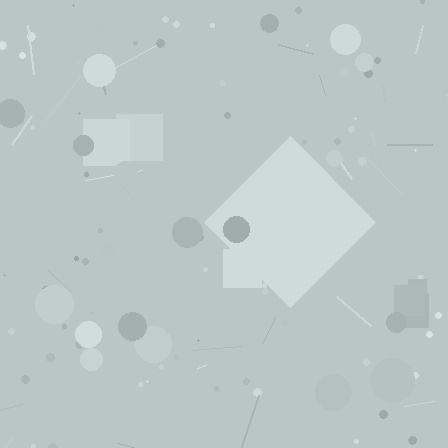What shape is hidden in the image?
A diamond is hidden in the image.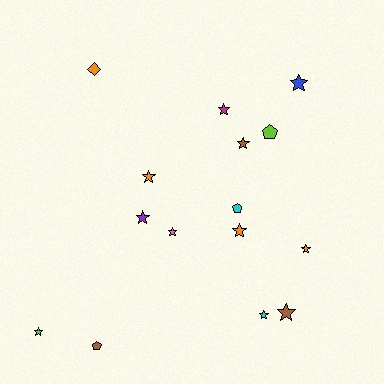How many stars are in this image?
There are 11 stars.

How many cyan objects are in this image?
There are 2 cyan objects.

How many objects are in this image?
There are 15 objects.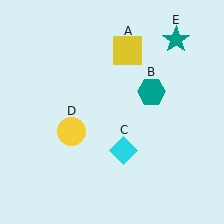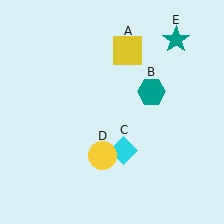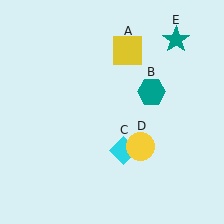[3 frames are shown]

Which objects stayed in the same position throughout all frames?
Yellow square (object A) and teal hexagon (object B) and cyan diamond (object C) and teal star (object E) remained stationary.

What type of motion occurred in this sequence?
The yellow circle (object D) rotated counterclockwise around the center of the scene.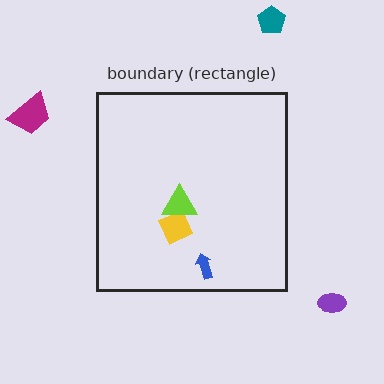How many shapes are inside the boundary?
3 inside, 3 outside.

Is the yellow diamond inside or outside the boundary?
Inside.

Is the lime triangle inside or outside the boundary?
Inside.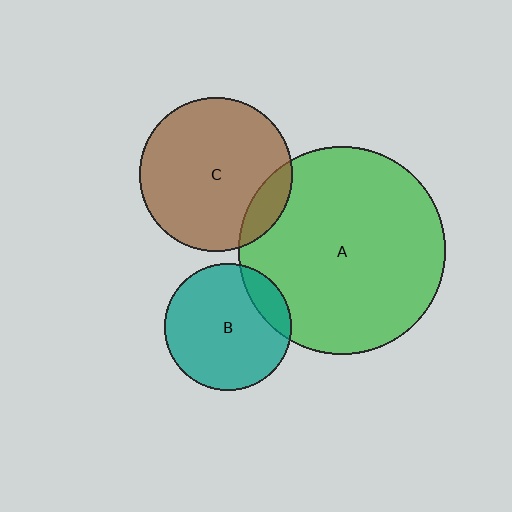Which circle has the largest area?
Circle A (green).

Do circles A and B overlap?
Yes.